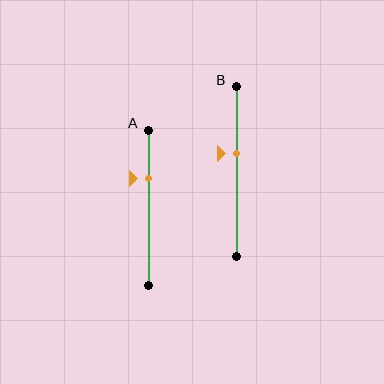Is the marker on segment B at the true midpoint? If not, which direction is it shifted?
No, the marker on segment B is shifted upward by about 10% of the segment length.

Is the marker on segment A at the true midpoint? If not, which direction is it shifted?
No, the marker on segment A is shifted upward by about 19% of the segment length.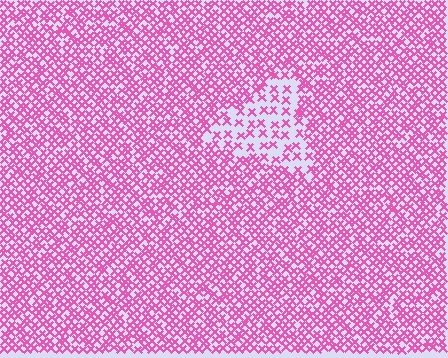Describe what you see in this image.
The image contains small pink elements arranged at two different densities. A triangle-shaped region is visible where the elements are less densely packed than the surrounding area.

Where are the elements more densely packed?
The elements are more densely packed outside the triangle boundary.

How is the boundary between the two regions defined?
The boundary is defined by a change in element density (approximately 2.2x ratio). All elements are the same color, size, and shape.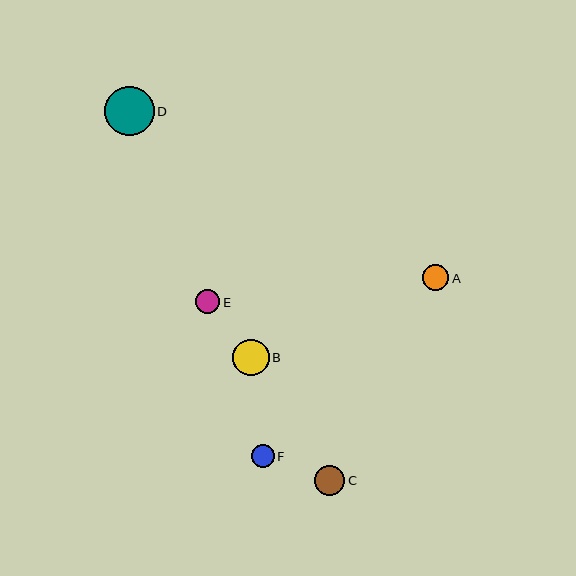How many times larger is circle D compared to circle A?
Circle D is approximately 1.9 times the size of circle A.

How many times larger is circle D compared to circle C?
Circle D is approximately 1.7 times the size of circle C.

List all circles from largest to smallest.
From largest to smallest: D, B, C, A, E, F.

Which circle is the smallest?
Circle F is the smallest with a size of approximately 22 pixels.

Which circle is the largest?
Circle D is the largest with a size of approximately 50 pixels.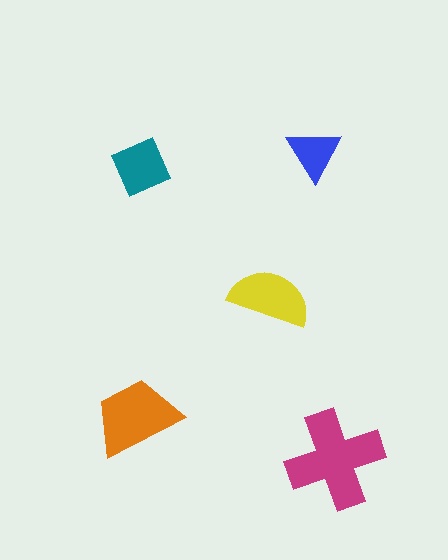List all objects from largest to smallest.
The magenta cross, the orange trapezoid, the yellow semicircle, the teal diamond, the blue triangle.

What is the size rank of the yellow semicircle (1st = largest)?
3rd.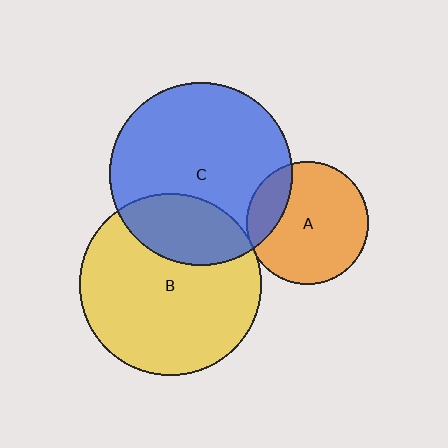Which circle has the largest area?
Circle C (blue).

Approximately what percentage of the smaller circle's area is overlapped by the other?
Approximately 20%.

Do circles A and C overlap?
Yes.